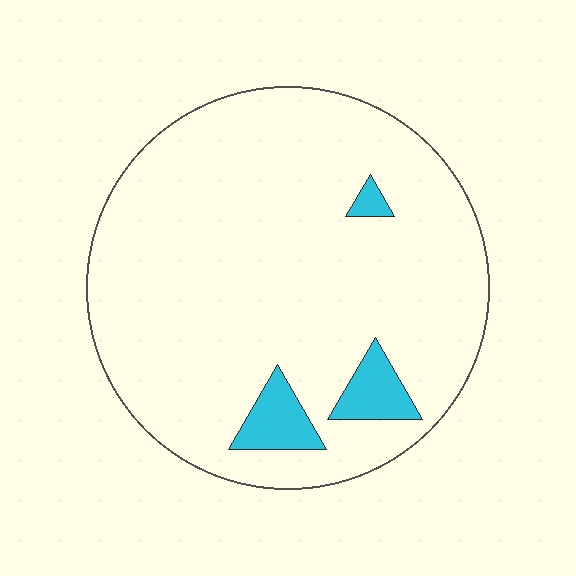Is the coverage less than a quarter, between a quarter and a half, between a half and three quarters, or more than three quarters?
Less than a quarter.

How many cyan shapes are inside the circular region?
3.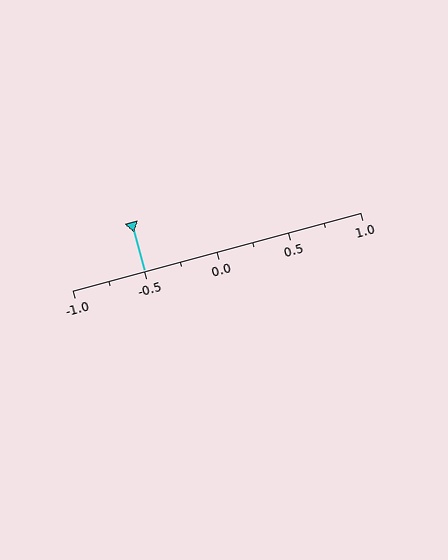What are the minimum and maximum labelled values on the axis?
The axis runs from -1.0 to 1.0.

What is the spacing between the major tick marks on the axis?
The major ticks are spaced 0.5 apart.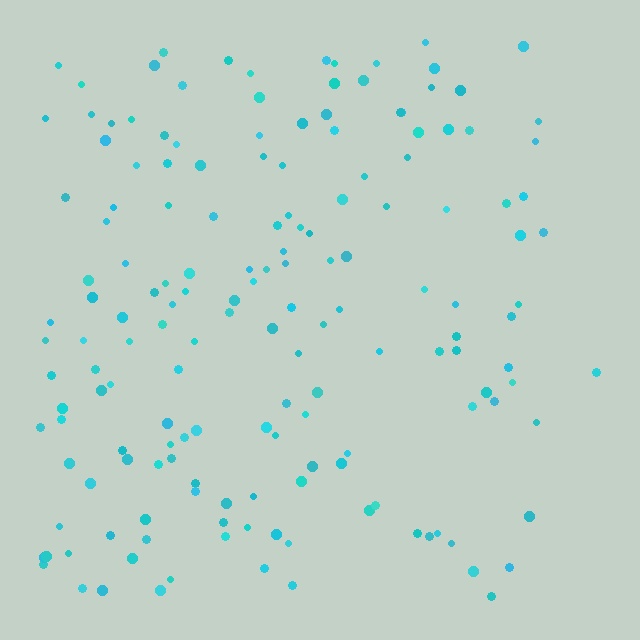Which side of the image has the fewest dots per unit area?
The right.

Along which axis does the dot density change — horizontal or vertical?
Horizontal.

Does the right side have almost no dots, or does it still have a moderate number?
Still a moderate number, just noticeably fewer than the left.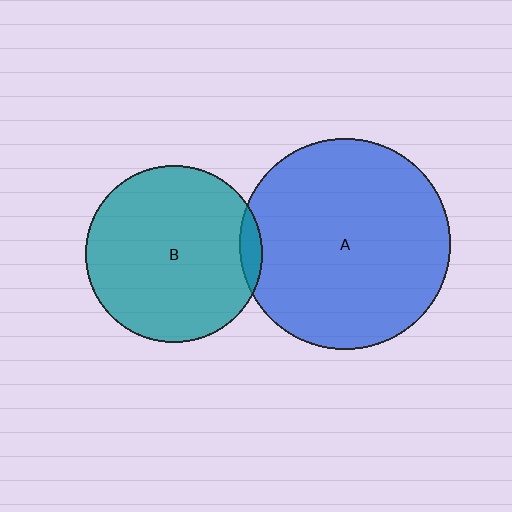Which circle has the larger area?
Circle A (blue).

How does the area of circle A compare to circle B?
Approximately 1.4 times.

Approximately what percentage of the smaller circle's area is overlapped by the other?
Approximately 5%.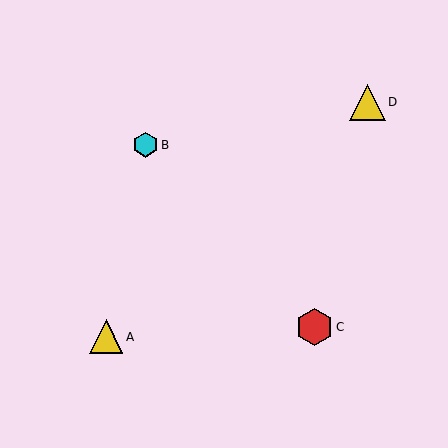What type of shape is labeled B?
Shape B is a cyan hexagon.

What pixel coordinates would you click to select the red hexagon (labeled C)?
Click at (314, 327) to select the red hexagon C.